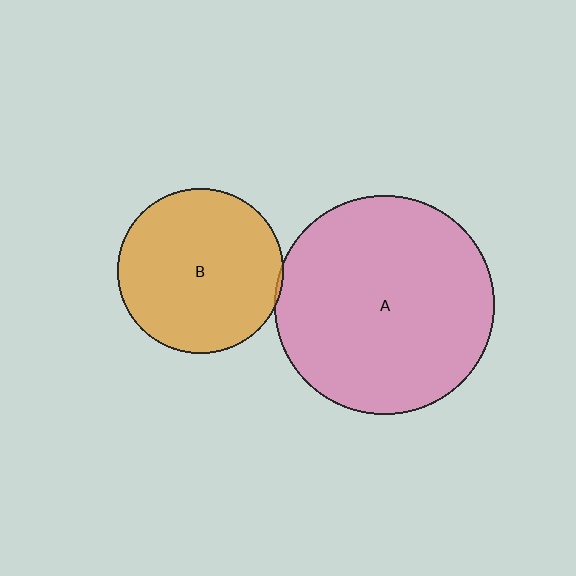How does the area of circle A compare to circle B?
Approximately 1.8 times.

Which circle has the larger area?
Circle A (pink).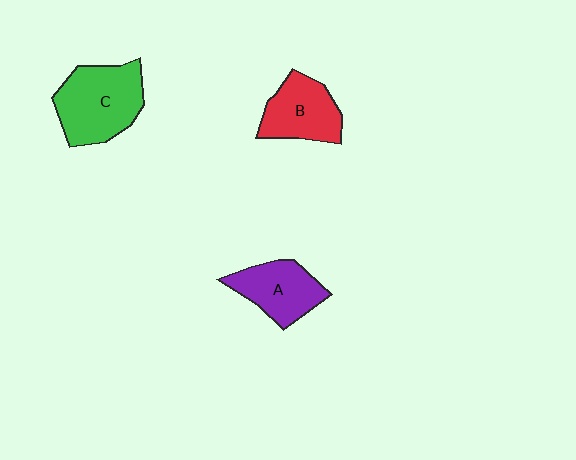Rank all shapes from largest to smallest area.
From largest to smallest: C (green), B (red), A (purple).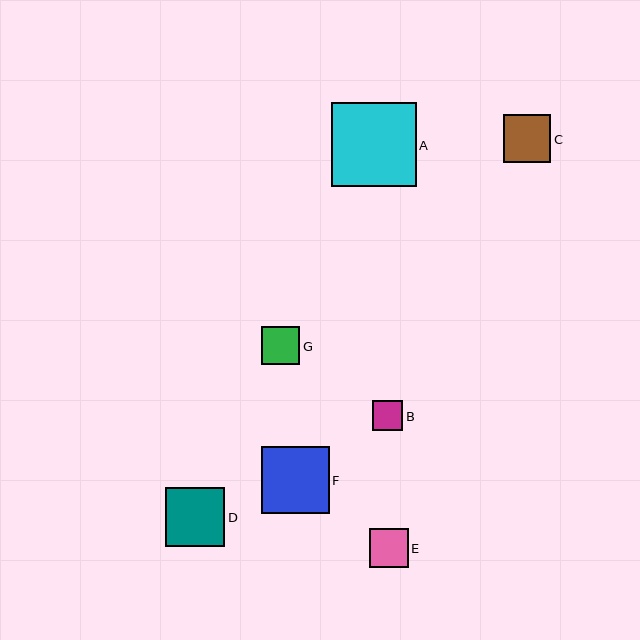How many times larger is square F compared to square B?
Square F is approximately 2.2 times the size of square B.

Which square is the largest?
Square A is the largest with a size of approximately 84 pixels.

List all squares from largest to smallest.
From largest to smallest: A, F, D, C, E, G, B.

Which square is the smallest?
Square B is the smallest with a size of approximately 30 pixels.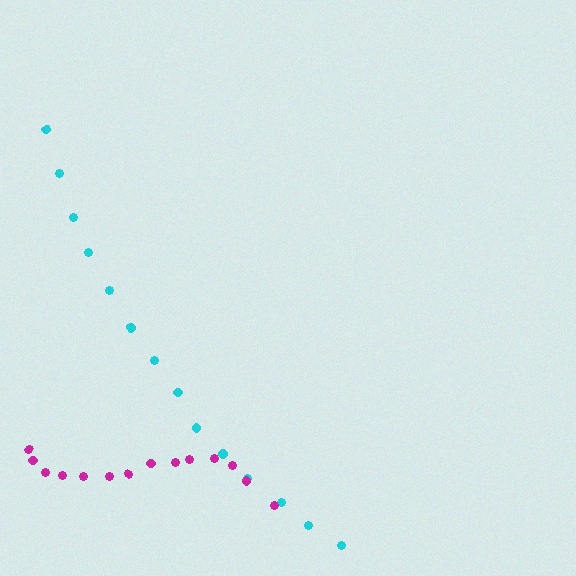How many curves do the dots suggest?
There are 2 distinct paths.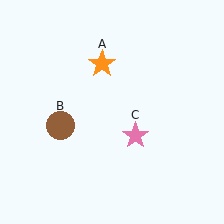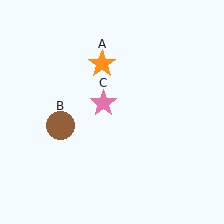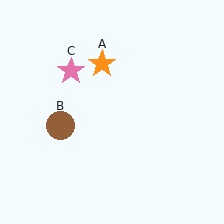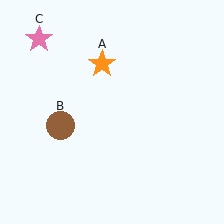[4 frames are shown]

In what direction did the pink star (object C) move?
The pink star (object C) moved up and to the left.